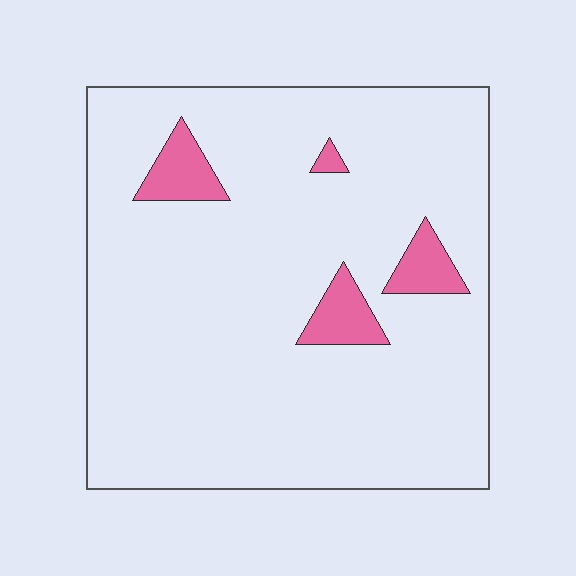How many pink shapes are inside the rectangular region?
4.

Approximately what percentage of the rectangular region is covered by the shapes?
Approximately 10%.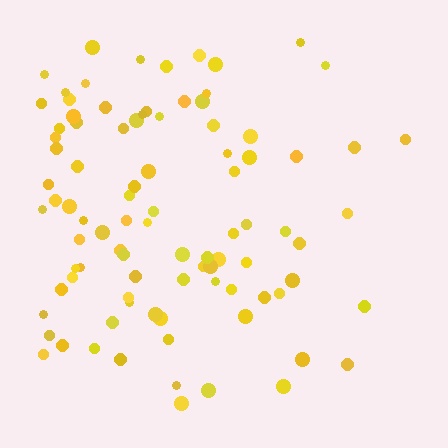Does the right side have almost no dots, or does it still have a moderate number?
Still a moderate number, just noticeably fewer than the left.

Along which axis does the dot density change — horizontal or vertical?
Horizontal.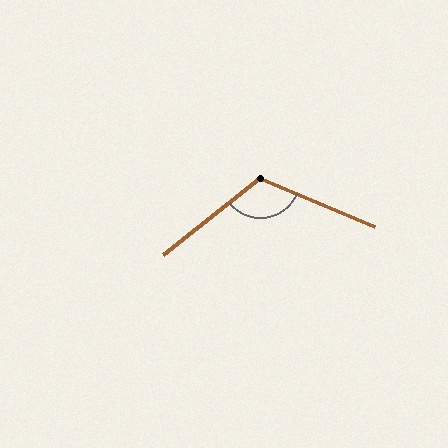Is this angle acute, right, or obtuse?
It is obtuse.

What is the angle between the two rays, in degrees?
Approximately 119 degrees.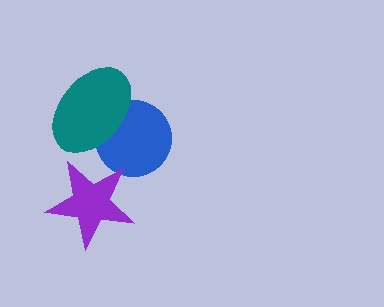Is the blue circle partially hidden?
Yes, it is partially covered by another shape.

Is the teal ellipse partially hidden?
No, no other shape covers it.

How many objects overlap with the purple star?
1 object overlaps with the purple star.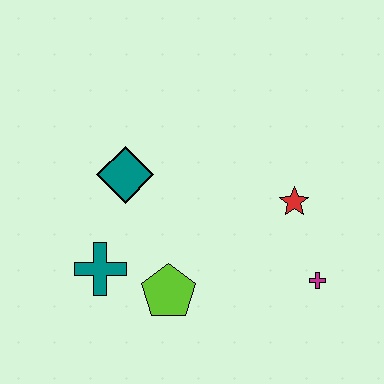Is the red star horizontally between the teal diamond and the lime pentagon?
No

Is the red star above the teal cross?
Yes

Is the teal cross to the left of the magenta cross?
Yes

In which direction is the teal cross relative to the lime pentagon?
The teal cross is to the left of the lime pentagon.